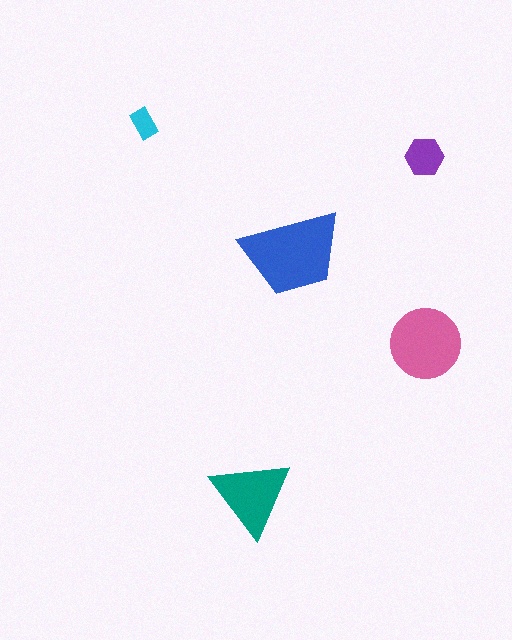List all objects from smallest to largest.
The cyan rectangle, the purple hexagon, the teal triangle, the pink circle, the blue trapezoid.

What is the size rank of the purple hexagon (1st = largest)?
4th.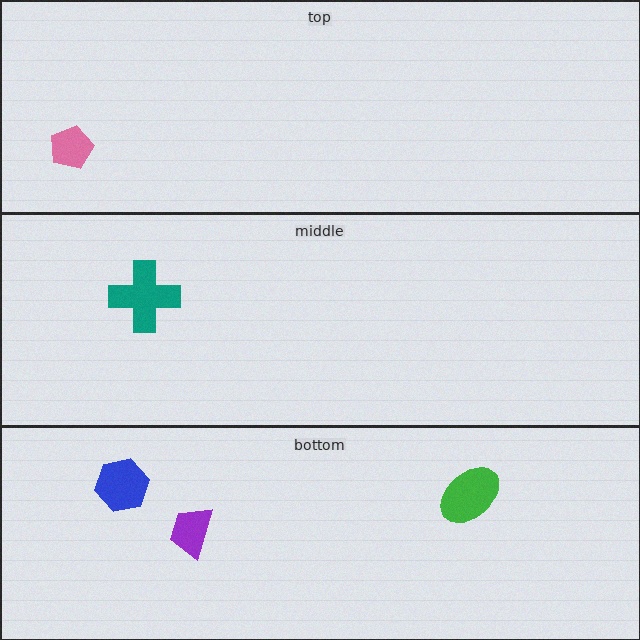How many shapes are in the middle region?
1.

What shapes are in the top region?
The pink pentagon.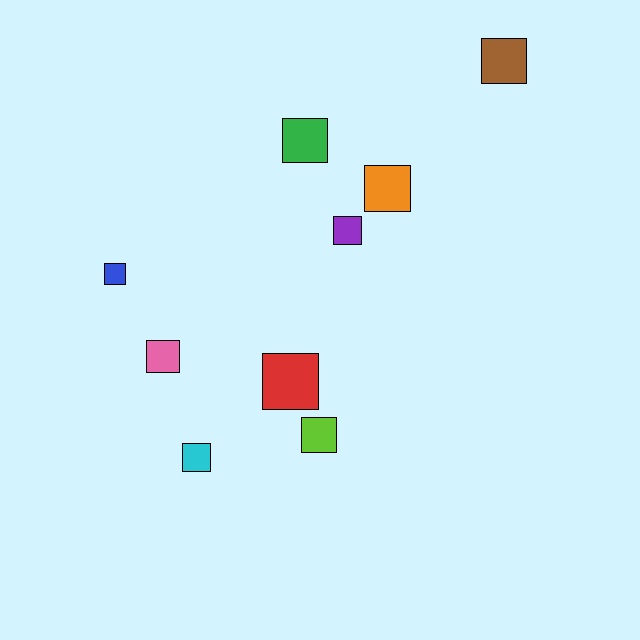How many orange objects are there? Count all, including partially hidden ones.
There is 1 orange object.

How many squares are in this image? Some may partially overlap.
There are 9 squares.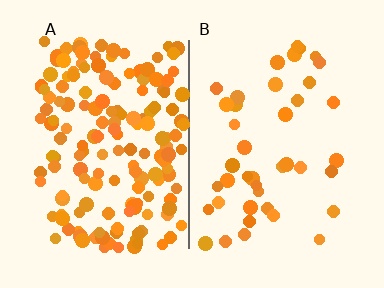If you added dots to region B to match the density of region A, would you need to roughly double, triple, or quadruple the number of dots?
Approximately quadruple.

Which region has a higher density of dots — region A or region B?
A (the left).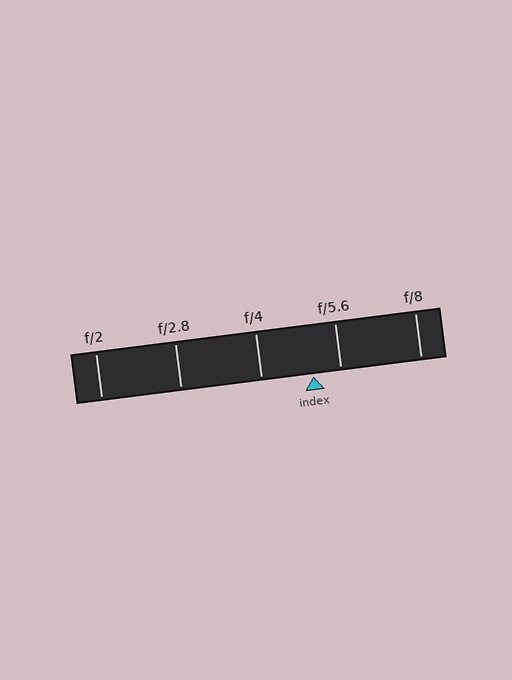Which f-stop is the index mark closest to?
The index mark is closest to f/5.6.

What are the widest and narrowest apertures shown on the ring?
The widest aperture shown is f/2 and the narrowest is f/8.